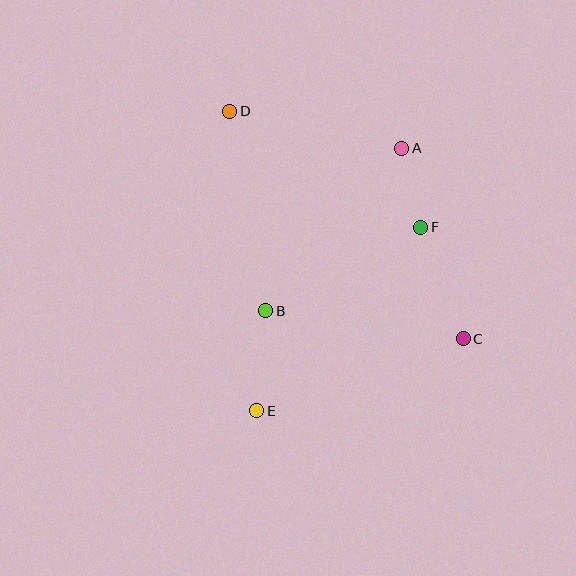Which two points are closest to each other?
Points A and F are closest to each other.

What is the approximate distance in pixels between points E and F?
The distance between E and F is approximately 246 pixels.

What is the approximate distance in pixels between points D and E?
The distance between D and E is approximately 301 pixels.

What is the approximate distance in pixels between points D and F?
The distance between D and F is approximately 223 pixels.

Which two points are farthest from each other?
Points C and D are farthest from each other.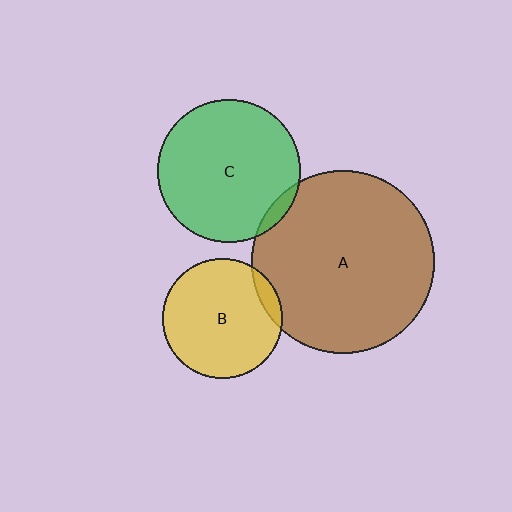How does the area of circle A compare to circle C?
Approximately 1.6 times.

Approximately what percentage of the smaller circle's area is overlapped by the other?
Approximately 10%.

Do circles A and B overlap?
Yes.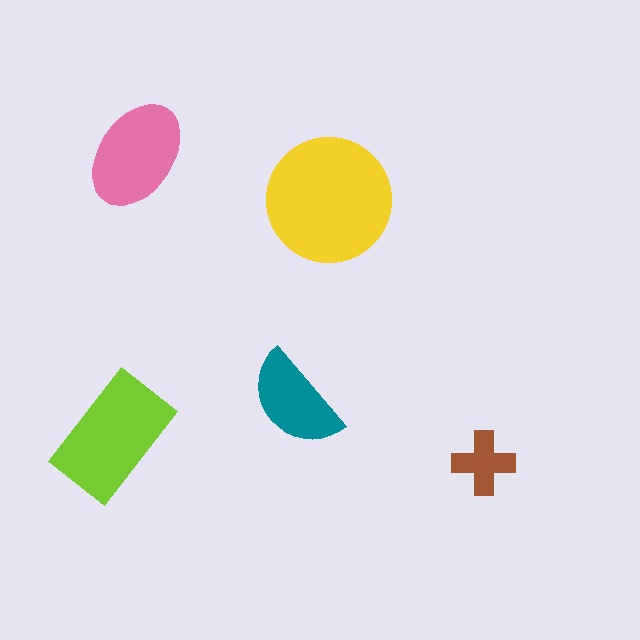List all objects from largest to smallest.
The yellow circle, the lime rectangle, the pink ellipse, the teal semicircle, the brown cross.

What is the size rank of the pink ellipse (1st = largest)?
3rd.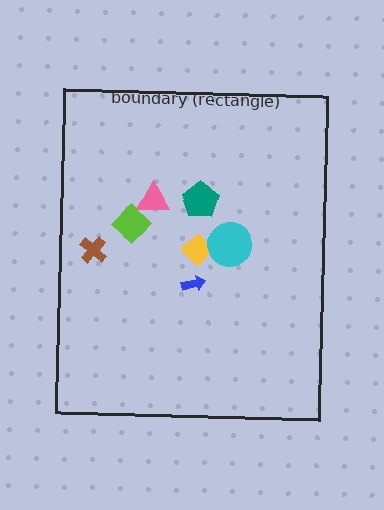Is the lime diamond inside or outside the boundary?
Inside.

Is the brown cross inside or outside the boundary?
Inside.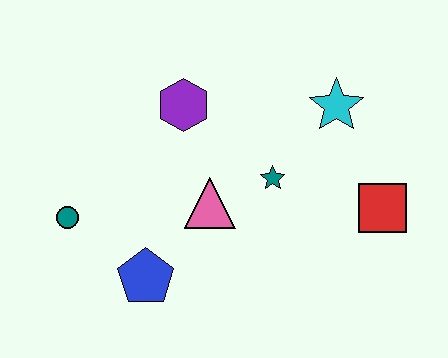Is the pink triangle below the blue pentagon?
No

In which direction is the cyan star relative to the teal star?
The cyan star is above the teal star.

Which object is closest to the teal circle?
The blue pentagon is closest to the teal circle.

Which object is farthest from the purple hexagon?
The red square is farthest from the purple hexagon.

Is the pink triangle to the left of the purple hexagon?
No